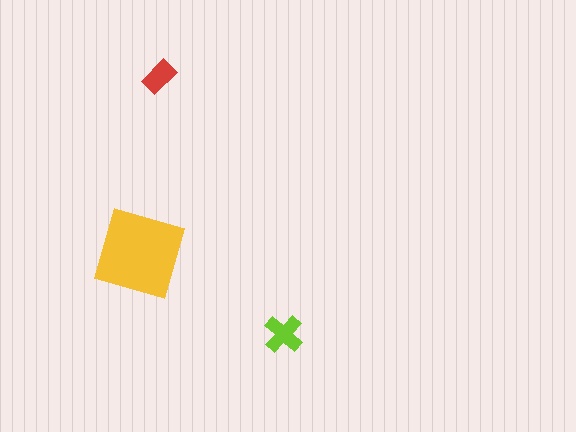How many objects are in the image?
There are 3 objects in the image.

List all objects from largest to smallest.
The yellow square, the lime cross, the red rectangle.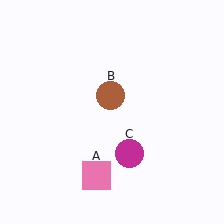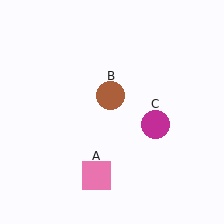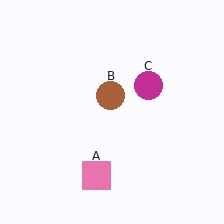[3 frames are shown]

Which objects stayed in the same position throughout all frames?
Pink square (object A) and brown circle (object B) remained stationary.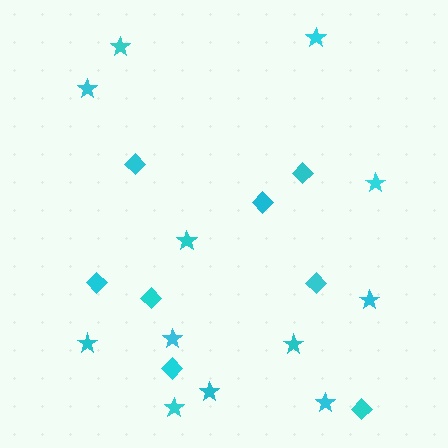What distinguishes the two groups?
There are 2 groups: one group of diamonds (8) and one group of stars (12).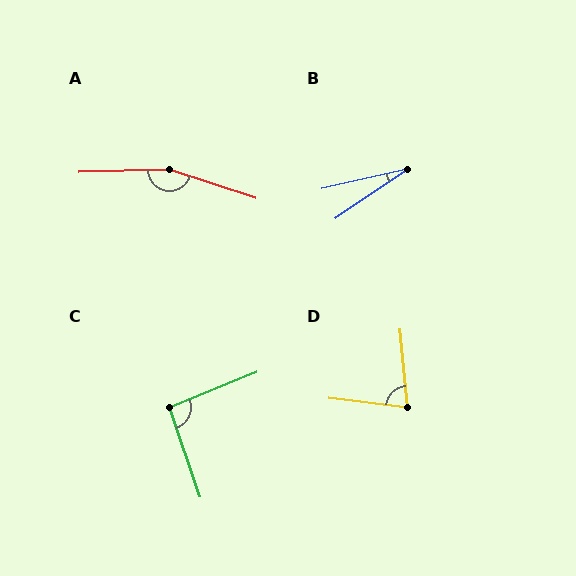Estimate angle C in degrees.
Approximately 93 degrees.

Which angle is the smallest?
B, at approximately 22 degrees.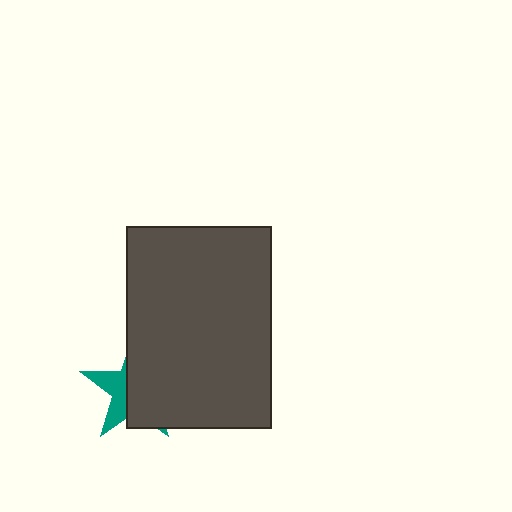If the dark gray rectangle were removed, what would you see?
You would see the complete teal star.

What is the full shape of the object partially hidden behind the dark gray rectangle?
The partially hidden object is a teal star.